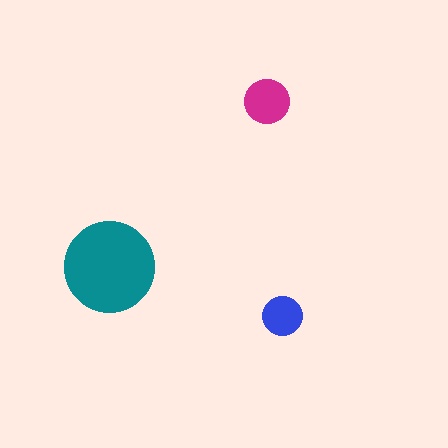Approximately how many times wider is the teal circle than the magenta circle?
About 2 times wider.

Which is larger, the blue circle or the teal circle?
The teal one.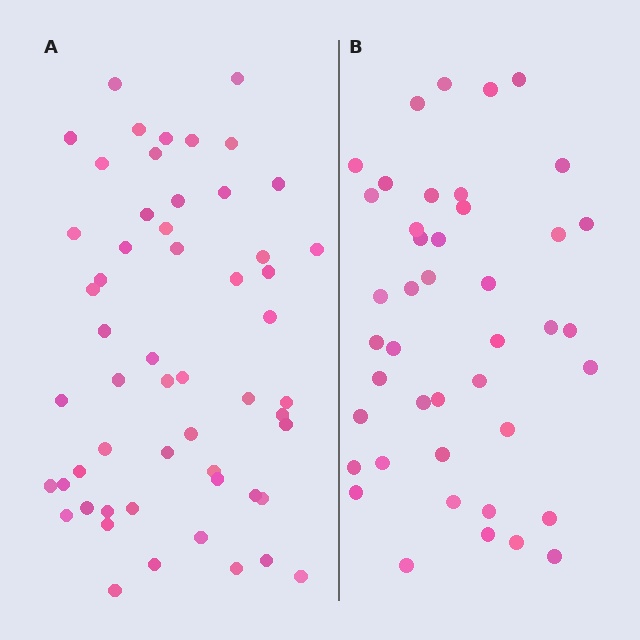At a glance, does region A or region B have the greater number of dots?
Region A (the left region) has more dots.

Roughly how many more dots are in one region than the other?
Region A has roughly 12 or so more dots than region B.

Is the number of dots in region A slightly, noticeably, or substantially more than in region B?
Region A has noticeably more, but not dramatically so. The ratio is roughly 1.3 to 1.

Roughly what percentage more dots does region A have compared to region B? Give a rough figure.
About 30% more.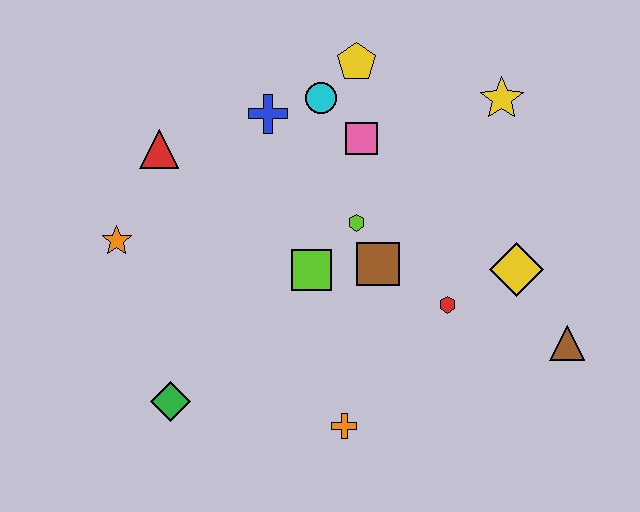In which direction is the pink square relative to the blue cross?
The pink square is to the right of the blue cross.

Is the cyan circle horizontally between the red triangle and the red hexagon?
Yes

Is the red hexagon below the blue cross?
Yes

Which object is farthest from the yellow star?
The green diamond is farthest from the yellow star.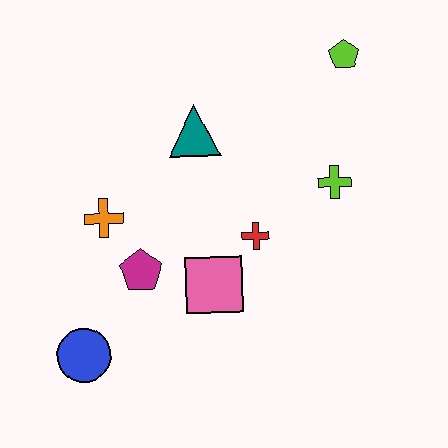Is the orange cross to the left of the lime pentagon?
Yes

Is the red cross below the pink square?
No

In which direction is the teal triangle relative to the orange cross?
The teal triangle is to the right of the orange cross.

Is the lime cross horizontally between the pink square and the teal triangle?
No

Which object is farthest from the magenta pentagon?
The lime pentagon is farthest from the magenta pentagon.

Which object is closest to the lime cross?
The red cross is closest to the lime cross.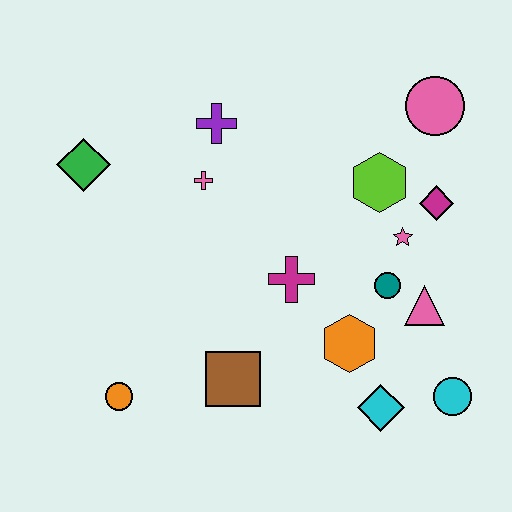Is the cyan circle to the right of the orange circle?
Yes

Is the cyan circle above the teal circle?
No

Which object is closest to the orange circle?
The brown square is closest to the orange circle.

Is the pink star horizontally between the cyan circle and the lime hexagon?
Yes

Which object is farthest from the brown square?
The pink circle is farthest from the brown square.